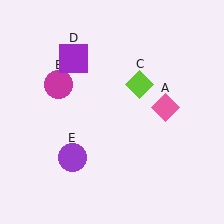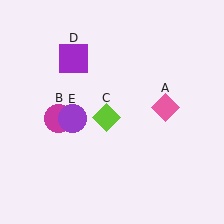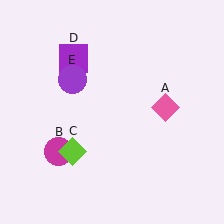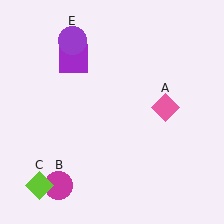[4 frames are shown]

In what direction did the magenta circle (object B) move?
The magenta circle (object B) moved down.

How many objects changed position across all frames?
3 objects changed position: magenta circle (object B), lime diamond (object C), purple circle (object E).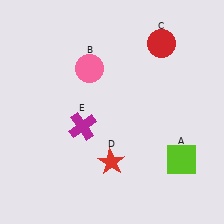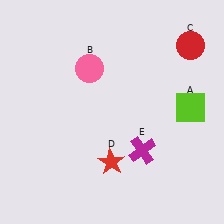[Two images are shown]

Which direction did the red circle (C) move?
The red circle (C) moved right.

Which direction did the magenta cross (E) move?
The magenta cross (E) moved right.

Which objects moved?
The objects that moved are: the lime square (A), the red circle (C), the magenta cross (E).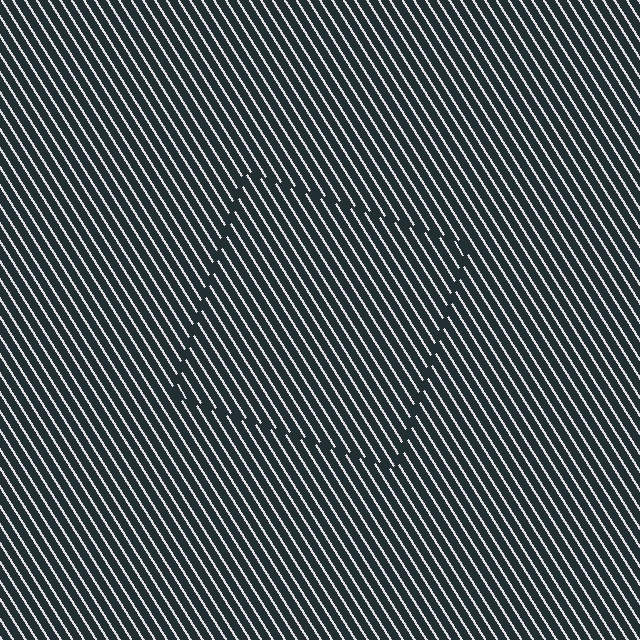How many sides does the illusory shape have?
4 sides — the line-ends trace a square.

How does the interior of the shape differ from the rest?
The interior of the shape contains the same grating, shifted by half a period — the contour is defined by the phase discontinuity where line-ends from the inner and outer gratings abut.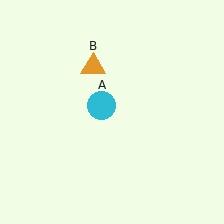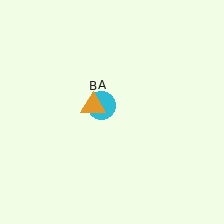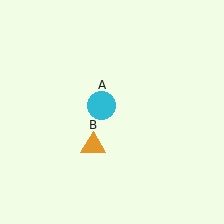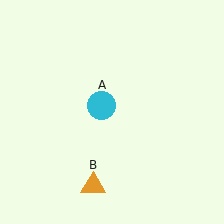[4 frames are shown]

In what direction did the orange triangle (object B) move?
The orange triangle (object B) moved down.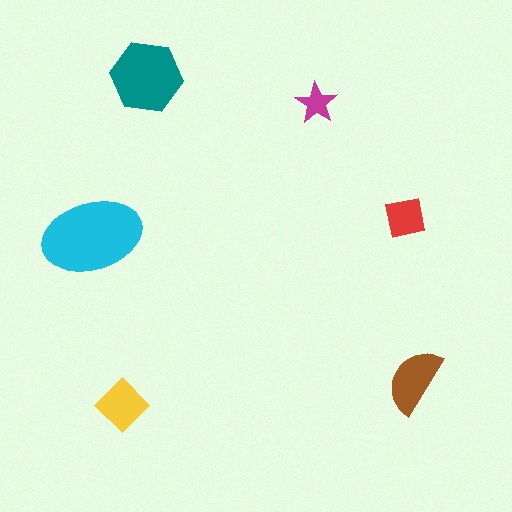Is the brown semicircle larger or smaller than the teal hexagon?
Smaller.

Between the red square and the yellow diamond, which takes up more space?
The yellow diamond.